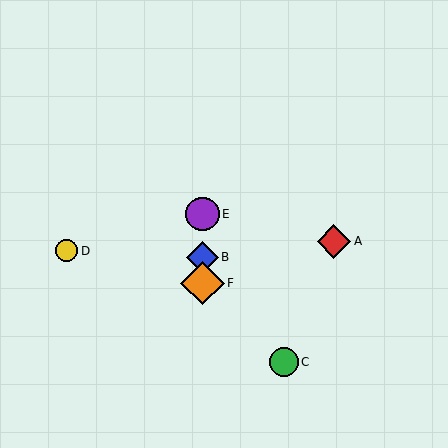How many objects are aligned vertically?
3 objects (B, E, F) are aligned vertically.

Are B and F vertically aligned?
Yes, both are at x≈202.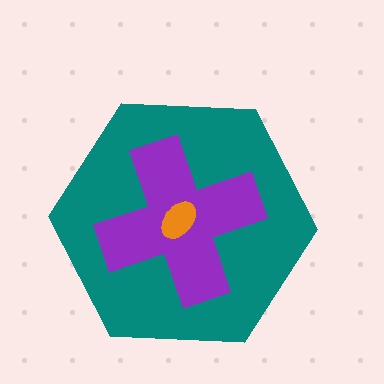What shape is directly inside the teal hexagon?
The purple cross.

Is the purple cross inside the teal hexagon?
Yes.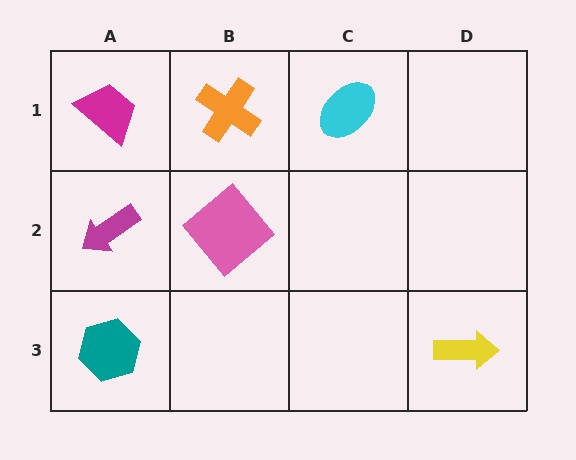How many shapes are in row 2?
2 shapes.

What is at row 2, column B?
A pink diamond.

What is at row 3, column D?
A yellow arrow.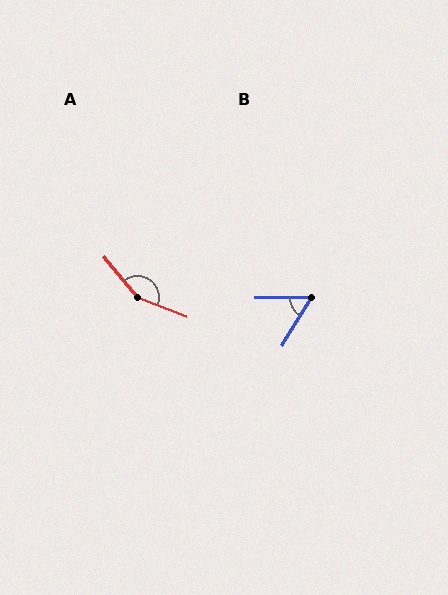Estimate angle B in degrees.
Approximately 59 degrees.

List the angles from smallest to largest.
B (59°), A (150°).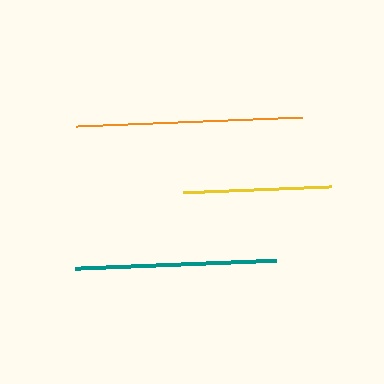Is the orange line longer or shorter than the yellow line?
The orange line is longer than the yellow line.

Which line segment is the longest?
The orange line is the longest at approximately 226 pixels.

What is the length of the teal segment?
The teal segment is approximately 201 pixels long.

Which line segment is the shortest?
The yellow line is the shortest at approximately 148 pixels.